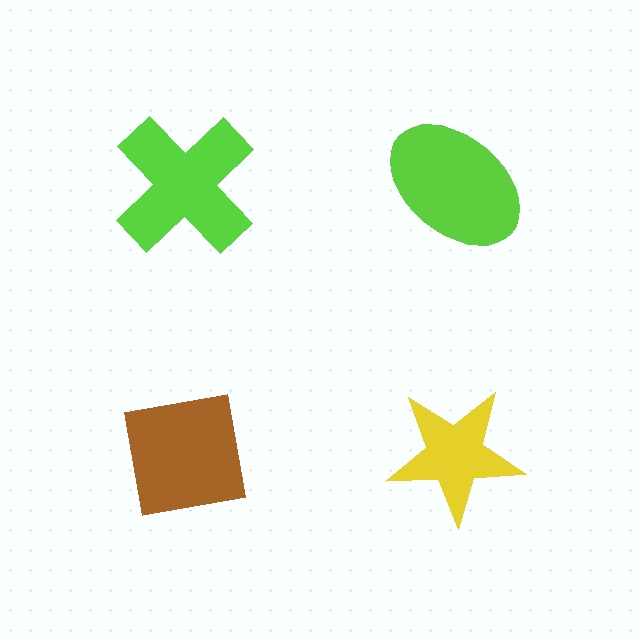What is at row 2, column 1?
A brown square.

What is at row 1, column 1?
A lime cross.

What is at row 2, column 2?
A yellow star.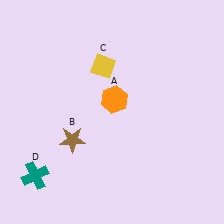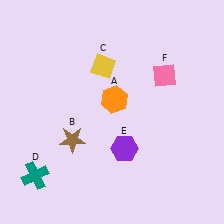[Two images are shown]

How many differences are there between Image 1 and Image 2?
There are 2 differences between the two images.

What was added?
A purple hexagon (E), a pink diamond (F) were added in Image 2.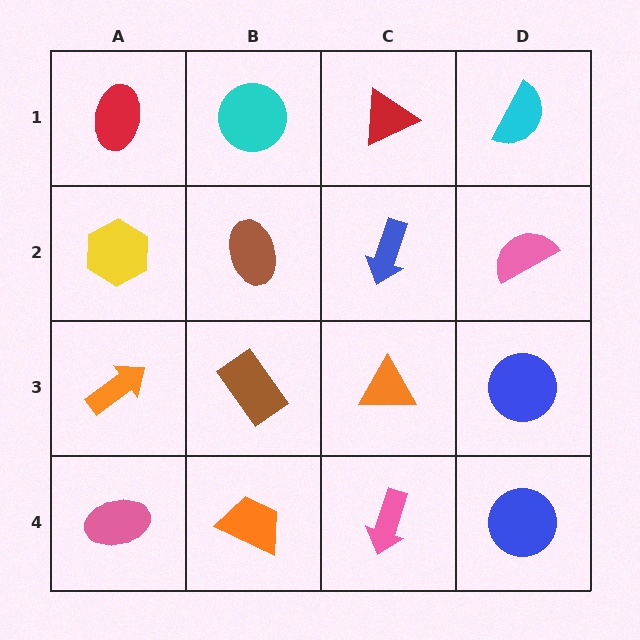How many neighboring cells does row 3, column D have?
3.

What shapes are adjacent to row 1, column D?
A pink semicircle (row 2, column D), a red triangle (row 1, column C).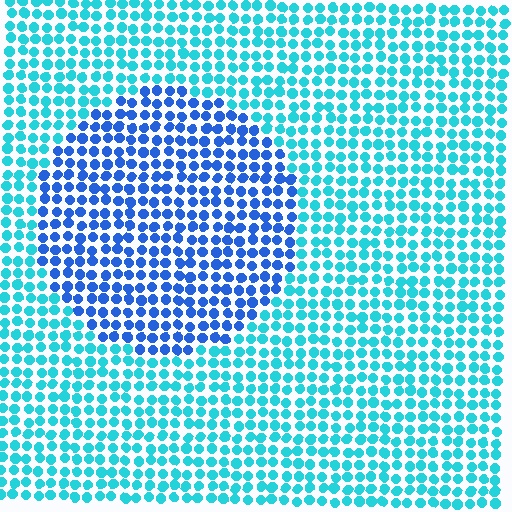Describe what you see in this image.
The image is filled with small cyan elements in a uniform arrangement. A circle-shaped region is visible where the elements are tinted to a slightly different hue, forming a subtle color boundary.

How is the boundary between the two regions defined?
The boundary is defined purely by a slight shift in hue (about 38 degrees). Spacing, size, and orientation are identical on both sides.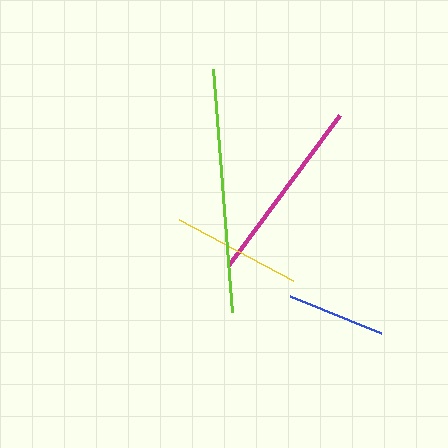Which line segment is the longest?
The lime line is the longest at approximately 243 pixels.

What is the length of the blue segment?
The blue segment is approximately 99 pixels long.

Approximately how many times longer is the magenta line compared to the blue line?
The magenta line is approximately 1.9 times the length of the blue line.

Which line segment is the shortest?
The blue line is the shortest at approximately 99 pixels.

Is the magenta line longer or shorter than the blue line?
The magenta line is longer than the blue line.